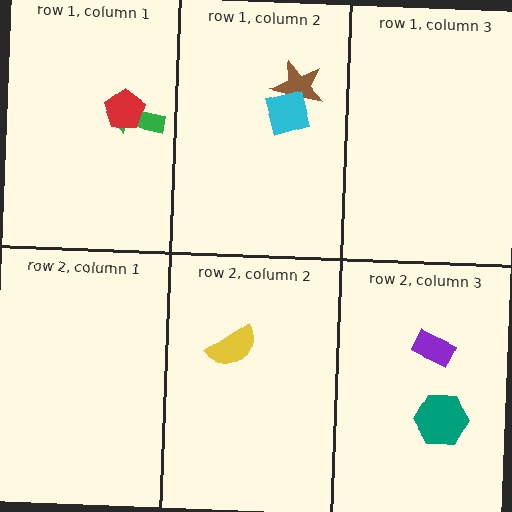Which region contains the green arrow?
The row 1, column 1 region.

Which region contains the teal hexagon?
The row 2, column 3 region.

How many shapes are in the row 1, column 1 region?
2.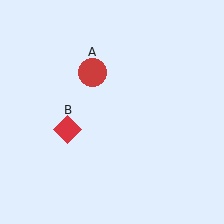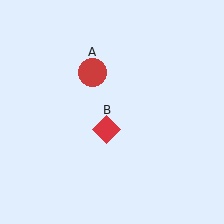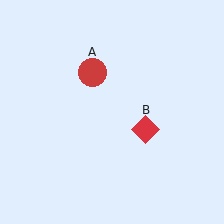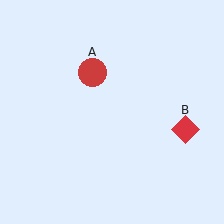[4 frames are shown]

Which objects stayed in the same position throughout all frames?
Red circle (object A) remained stationary.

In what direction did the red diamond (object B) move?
The red diamond (object B) moved right.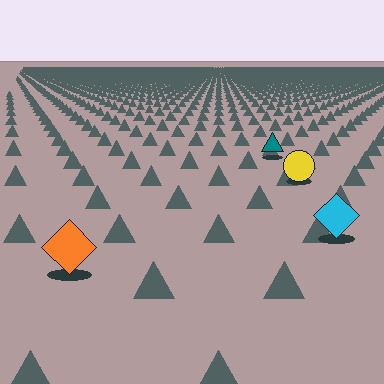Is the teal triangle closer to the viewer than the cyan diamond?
No. The cyan diamond is closer — you can tell from the texture gradient: the ground texture is coarser near it.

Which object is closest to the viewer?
The orange diamond is closest. The texture marks near it are larger and more spread out.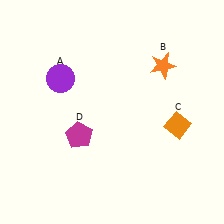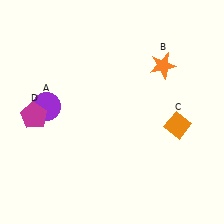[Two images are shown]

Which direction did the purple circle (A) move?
The purple circle (A) moved down.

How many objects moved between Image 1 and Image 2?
2 objects moved between the two images.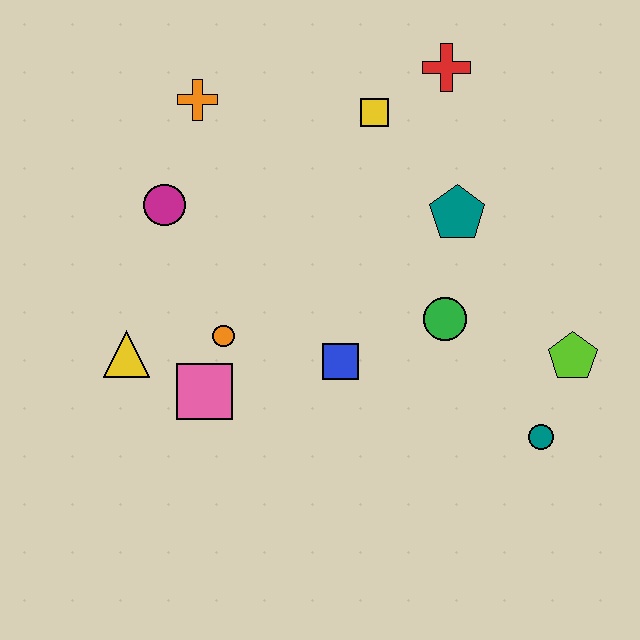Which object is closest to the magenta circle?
The orange cross is closest to the magenta circle.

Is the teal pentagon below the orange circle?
No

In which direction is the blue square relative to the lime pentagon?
The blue square is to the left of the lime pentagon.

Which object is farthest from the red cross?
The yellow triangle is farthest from the red cross.